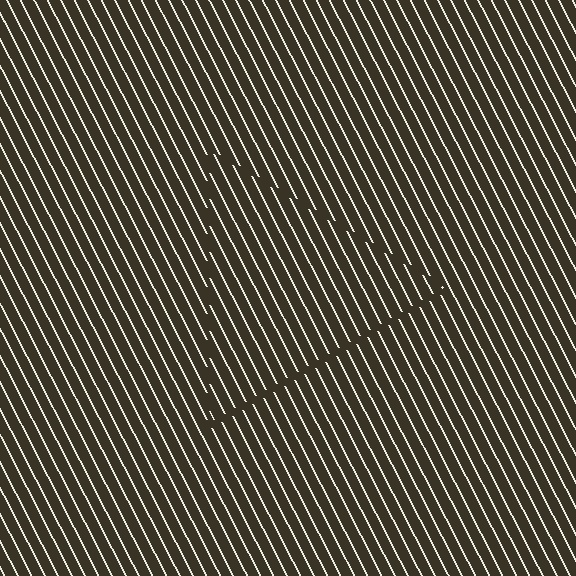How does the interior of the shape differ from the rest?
The interior of the shape contains the same grating, shifted by half a period — the contour is defined by the phase discontinuity where line-ends from the inner and outer gratings abut.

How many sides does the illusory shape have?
3 sides — the line-ends trace a triangle.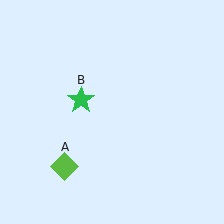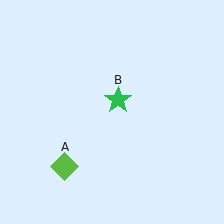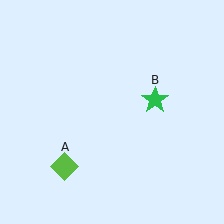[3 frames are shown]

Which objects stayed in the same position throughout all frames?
Lime diamond (object A) remained stationary.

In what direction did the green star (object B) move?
The green star (object B) moved right.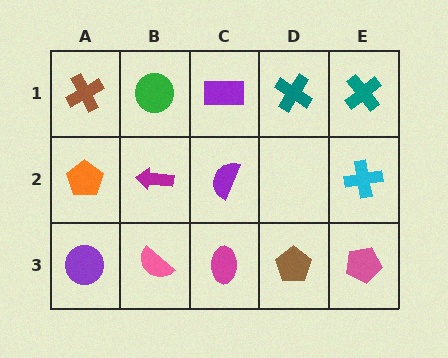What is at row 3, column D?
A brown pentagon.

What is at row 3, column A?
A purple circle.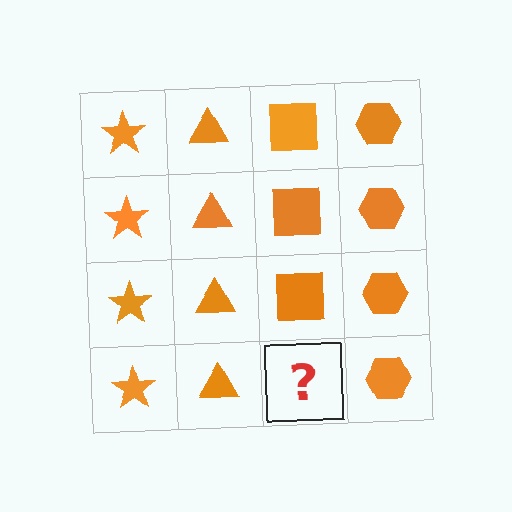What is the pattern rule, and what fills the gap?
The rule is that each column has a consistent shape. The gap should be filled with an orange square.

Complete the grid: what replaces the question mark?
The question mark should be replaced with an orange square.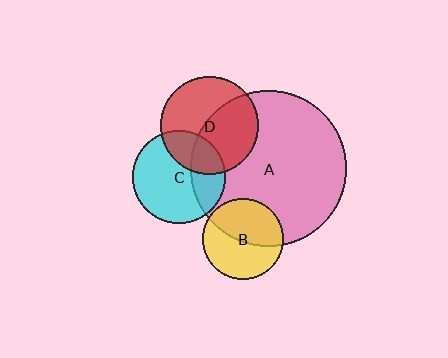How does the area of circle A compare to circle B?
Approximately 3.7 times.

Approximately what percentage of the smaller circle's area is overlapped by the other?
Approximately 30%.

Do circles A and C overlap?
Yes.